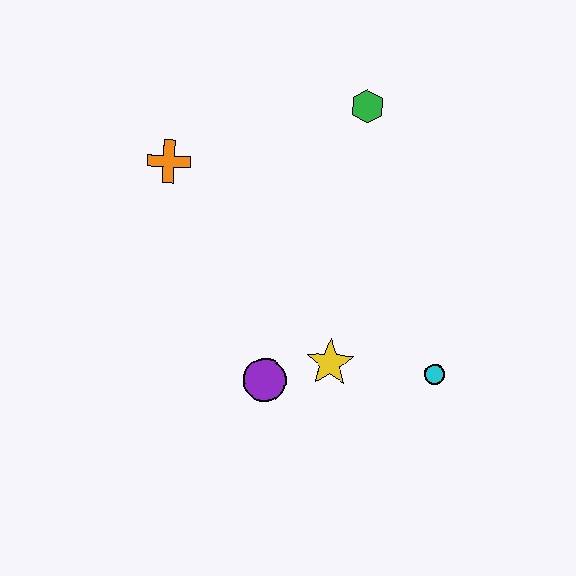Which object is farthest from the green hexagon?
The purple circle is farthest from the green hexagon.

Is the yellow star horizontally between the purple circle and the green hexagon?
Yes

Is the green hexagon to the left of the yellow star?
No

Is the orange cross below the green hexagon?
Yes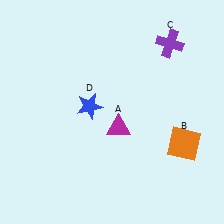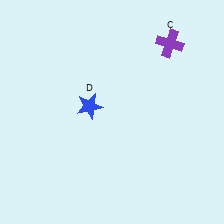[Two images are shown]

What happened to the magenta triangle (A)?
The magenta triangle (A) was removed in Image 2. It was in the bottom-right area of Image 1.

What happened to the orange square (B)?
The orange square (B) was removed in Image 2. It was in the bottom-right area of Image 1.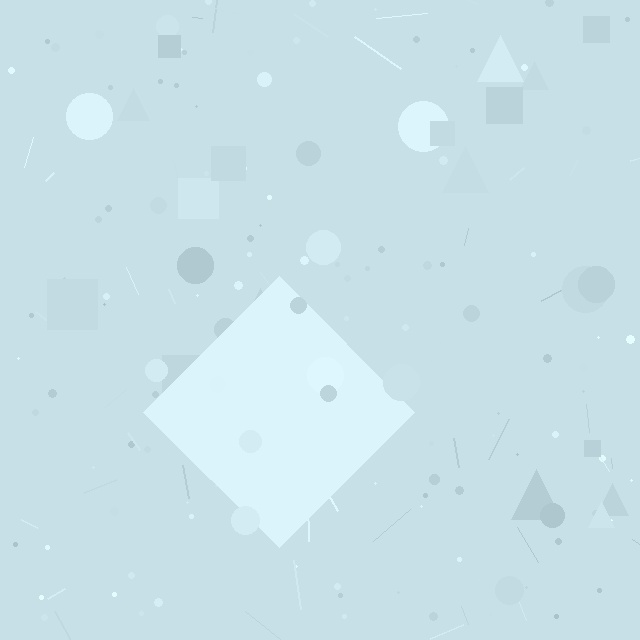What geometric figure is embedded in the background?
A diamond is embedded in the background.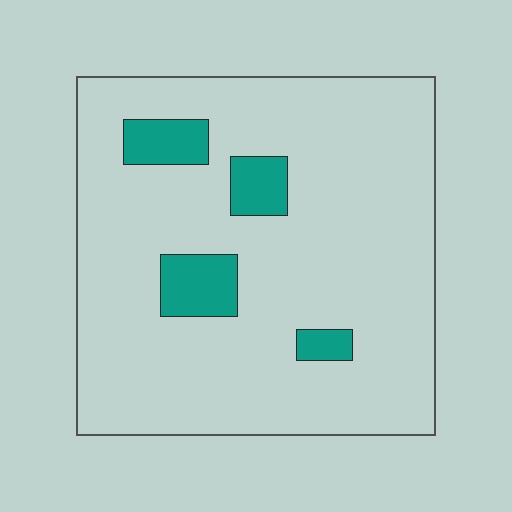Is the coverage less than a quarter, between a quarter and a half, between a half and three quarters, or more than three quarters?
Less than a quarter.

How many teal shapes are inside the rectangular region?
4.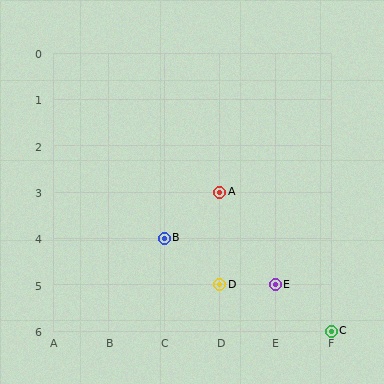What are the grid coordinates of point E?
Point E is at grid coordinates (E, 5).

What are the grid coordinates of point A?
Point A is at grid coordinates (D, 3).